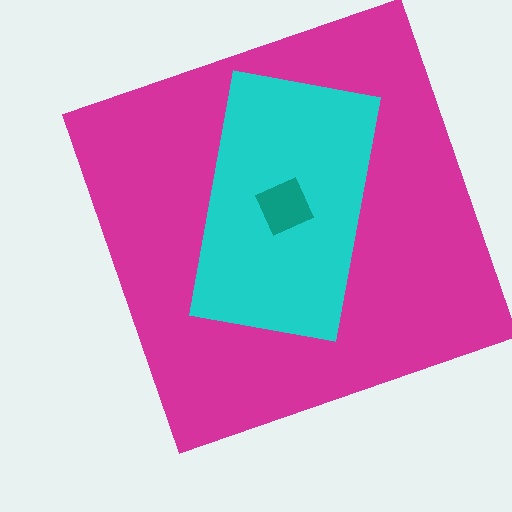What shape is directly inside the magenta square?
The cyan rectangle.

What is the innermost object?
The teal diamond.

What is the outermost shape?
The magenta square.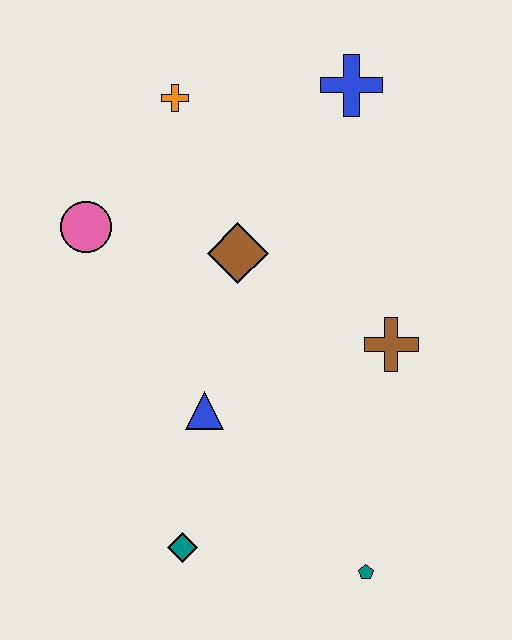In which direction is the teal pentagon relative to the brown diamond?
The teal pentagon is below the brown diamond.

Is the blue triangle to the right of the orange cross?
Yes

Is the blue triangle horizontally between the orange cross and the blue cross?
Yes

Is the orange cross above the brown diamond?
Yes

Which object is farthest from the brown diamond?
The teal pentagon is farthest from the brown diamond.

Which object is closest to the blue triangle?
The teal diamond is closest to the blue triangle.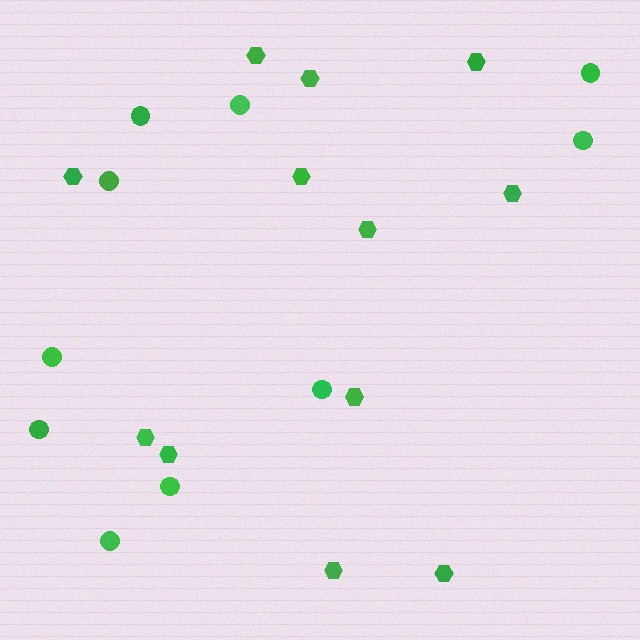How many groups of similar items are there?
There are 2 groups: one group of hexagons (12) and one group of circles (10).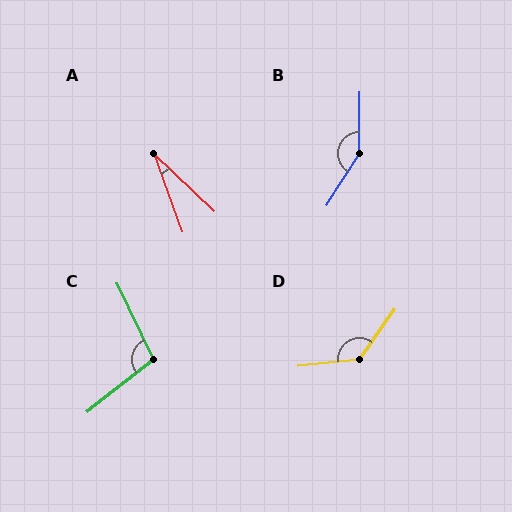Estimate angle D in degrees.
Approximately 132 degrees.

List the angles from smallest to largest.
A (27°), C (103°), D (132°), B (148°).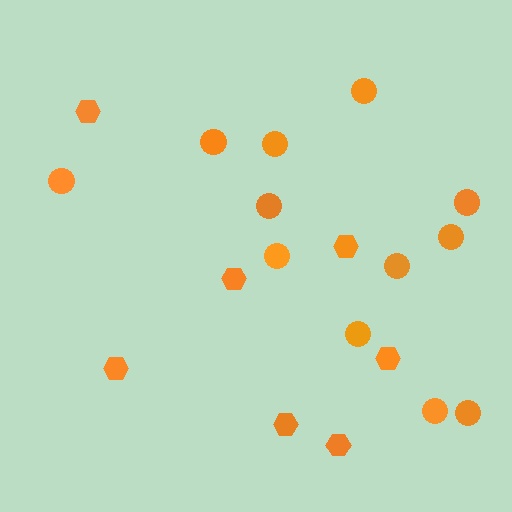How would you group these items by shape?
There are 2 groups: one group of hexagons (7) and one group of circles (12).